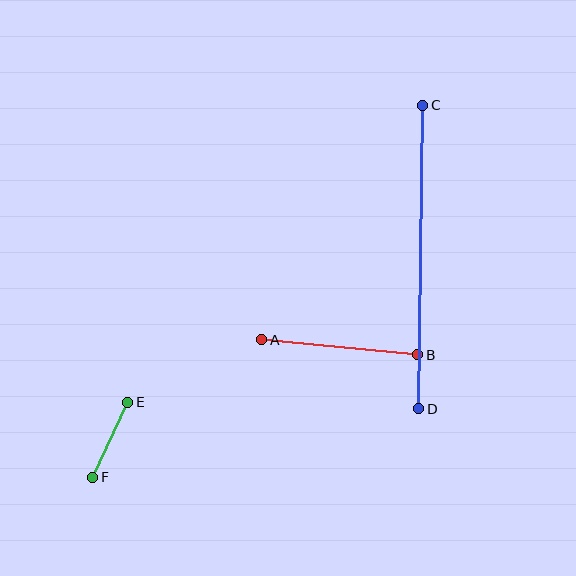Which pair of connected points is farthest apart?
Points C and D are farthest apart.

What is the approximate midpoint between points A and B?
The midpoint is at approximately (340, 347) pixels.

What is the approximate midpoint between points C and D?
The midpoint is at approximately (421, 257) pixels.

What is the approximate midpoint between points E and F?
The midpoint is at approximately (110, 440) pixels.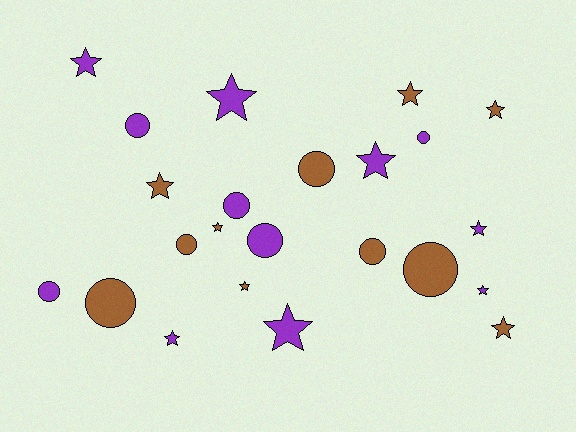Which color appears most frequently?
Purple, with 12 objects.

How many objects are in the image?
There are 23 objects.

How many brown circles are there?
There are 5 brown circles.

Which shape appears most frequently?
Star, with 13 objects.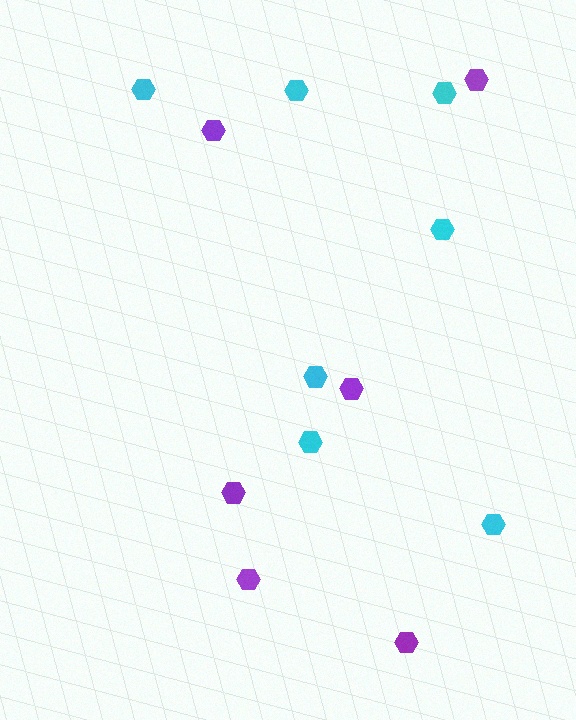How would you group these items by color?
There are 2 groups: one group of purple hexagons (6) and one group of cyan hexagons (7).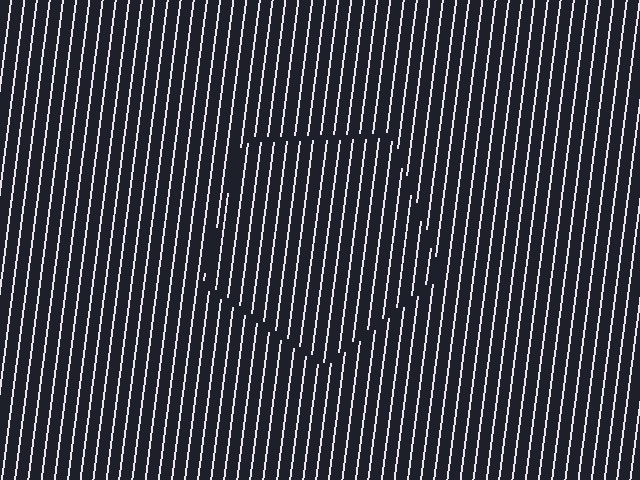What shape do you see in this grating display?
An illusory pentagon. The interior of the shape contains the same grating, shifted by half a period — the contour is defined by the phase discontinuity where line-ends from the inner and outer gratings abut.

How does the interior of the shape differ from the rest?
The interior of the shape contains the same grating, shifted by half a period — the contour is defined by the phase discontinuity where line-ends from the inner and outer gratings abut.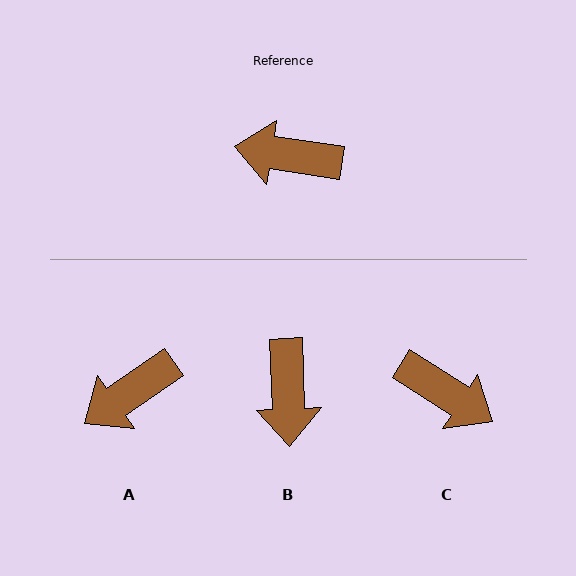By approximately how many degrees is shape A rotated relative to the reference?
Approximately 43 degrees counter-clockwise.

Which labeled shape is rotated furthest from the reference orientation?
C, about 156 degrees away.